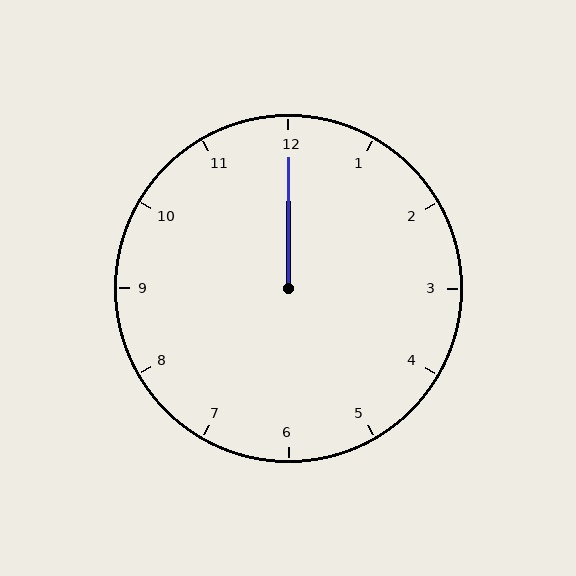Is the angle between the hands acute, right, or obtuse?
It is acute.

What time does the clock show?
12:00.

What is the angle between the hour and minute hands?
Approximately 0 degrees.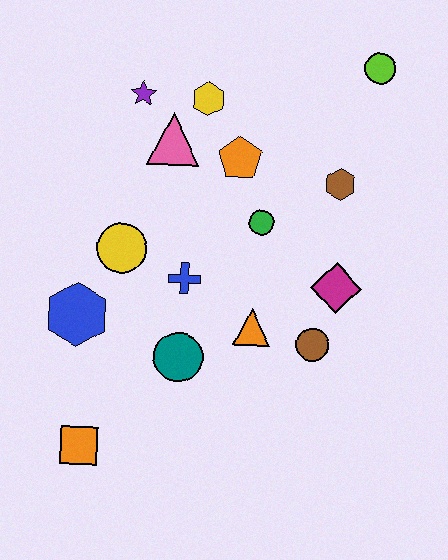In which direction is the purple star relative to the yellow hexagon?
The purple star is to the left of the yellow hexagon.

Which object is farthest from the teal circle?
The lime circle is farthest from the teal circle.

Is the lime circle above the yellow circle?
Yes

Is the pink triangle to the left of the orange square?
No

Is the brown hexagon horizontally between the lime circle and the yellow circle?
Yes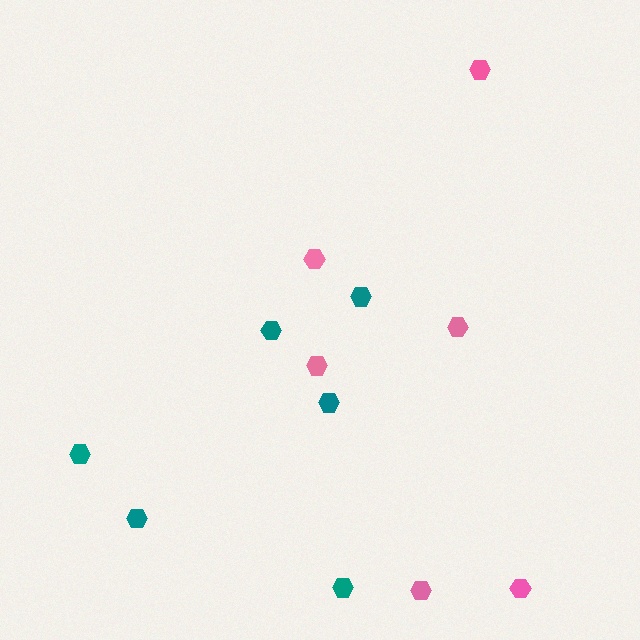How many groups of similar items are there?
There are 2 groups: one group of teal hexagons (6) and one group of pink hexagons (6).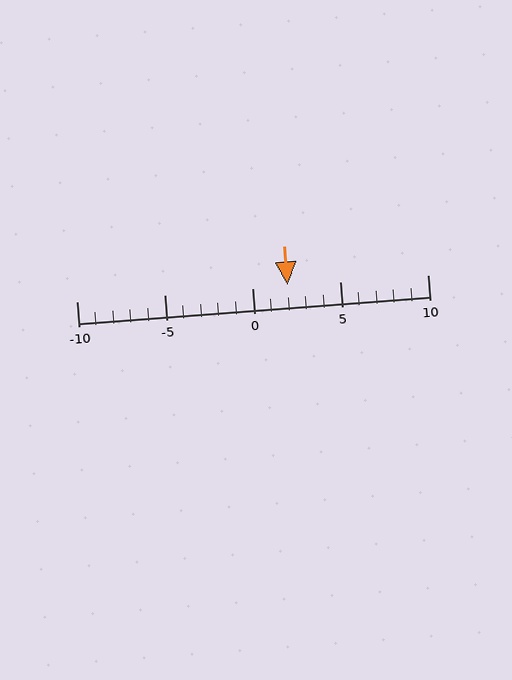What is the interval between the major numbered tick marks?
The major tick marks are spaced 5 units apart.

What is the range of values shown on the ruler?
The ruler shows values from -10 to 10.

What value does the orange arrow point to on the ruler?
The orange arrow points to approximately 2.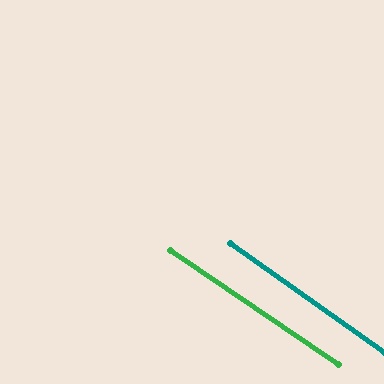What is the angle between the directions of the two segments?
Approximately 1 degree.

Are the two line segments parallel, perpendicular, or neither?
Parallel — their directions differ by only 0.9°.